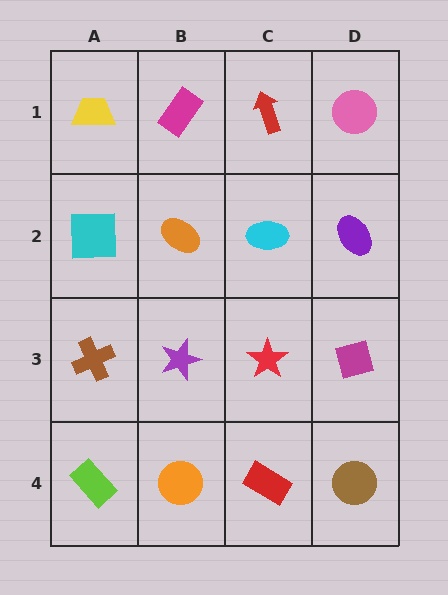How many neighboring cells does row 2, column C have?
4.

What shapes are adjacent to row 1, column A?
A cyan square (row 2, column A), a magenta rectangle (row 1, column B).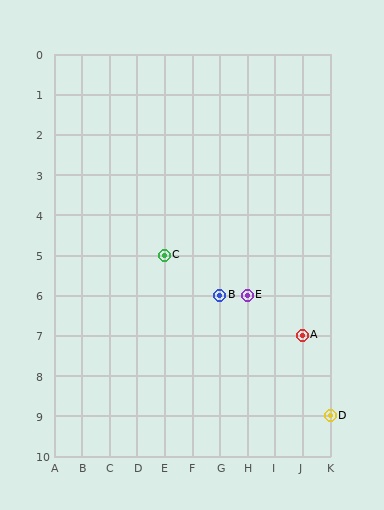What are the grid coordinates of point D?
Point D is at grid coordinates (K, 9).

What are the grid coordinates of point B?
Point B is at grid coordinates (G, 6).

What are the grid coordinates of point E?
Point E is at grid coordinates (H, 6).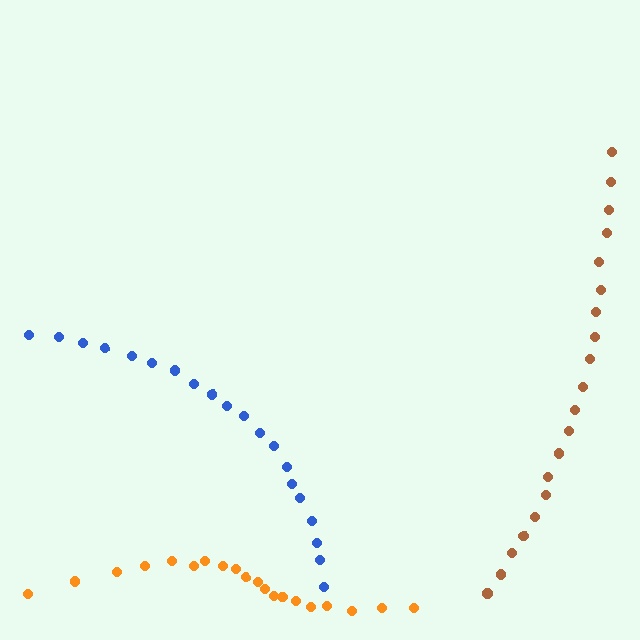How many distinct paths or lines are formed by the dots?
There are 3 distinct paths.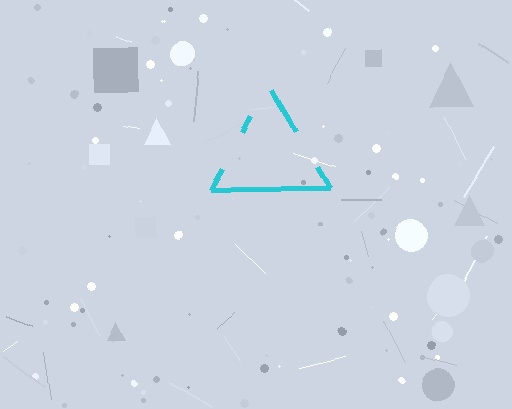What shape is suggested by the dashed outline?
The dashed outline suggests a triangle.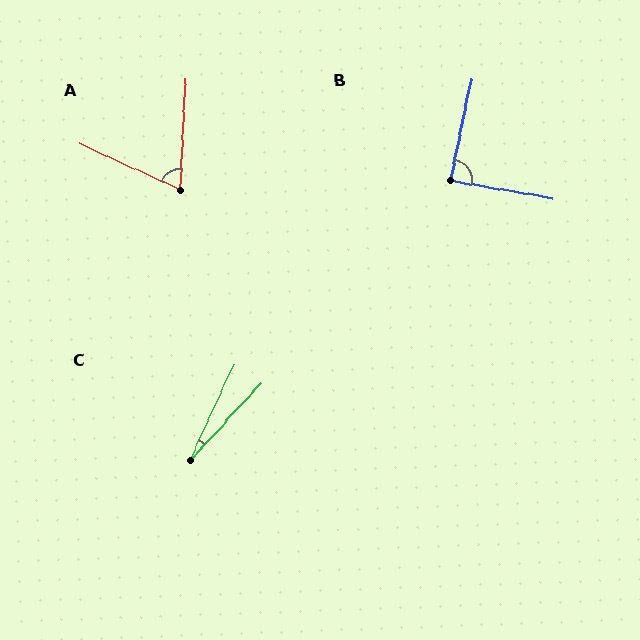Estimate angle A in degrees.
Approximately 68 degrees.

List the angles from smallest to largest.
C (18°), A (68°), B (88°).